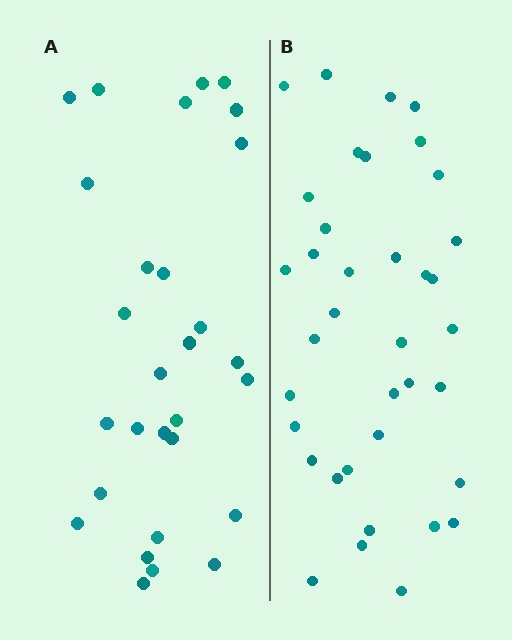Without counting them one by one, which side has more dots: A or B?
Region B (the right region) has more dots.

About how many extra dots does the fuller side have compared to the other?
Region B has roughly 8 or so more dots than region A.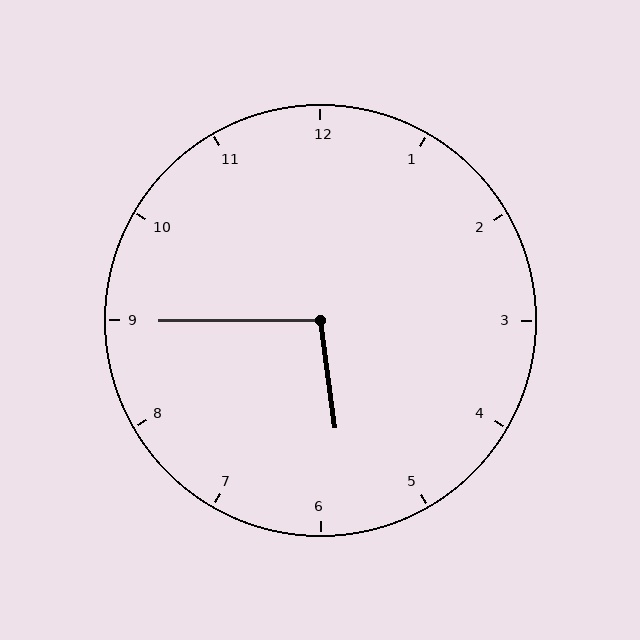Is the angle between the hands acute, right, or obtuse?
It is obtuse.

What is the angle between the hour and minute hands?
Approximately 98 degrees.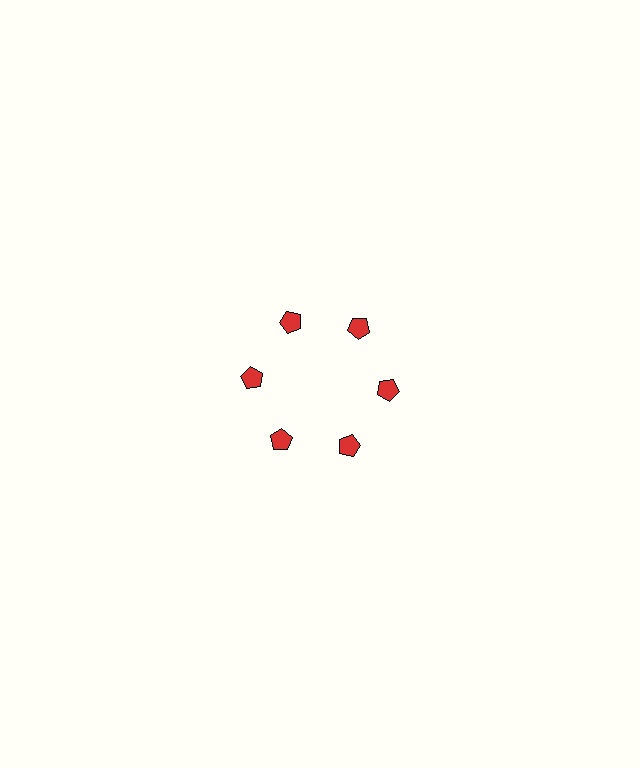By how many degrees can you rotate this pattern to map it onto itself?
The pattern maps onto itself every 60 degrees of rotation.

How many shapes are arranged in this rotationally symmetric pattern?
There are 6 shapes, arranged in 6 groups of 1.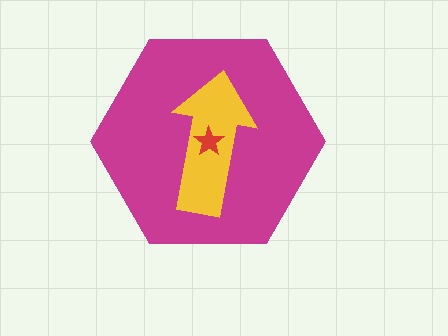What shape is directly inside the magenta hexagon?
The yellow arrow.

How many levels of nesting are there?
3.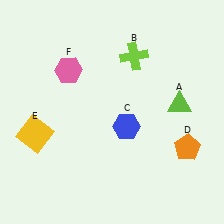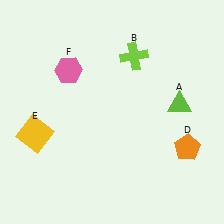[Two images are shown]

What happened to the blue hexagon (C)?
The blue hexagon (C) was removed in Image 2. It was in the bottom-right area of Image 1.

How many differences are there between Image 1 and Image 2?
There is 1 difference between the two images.